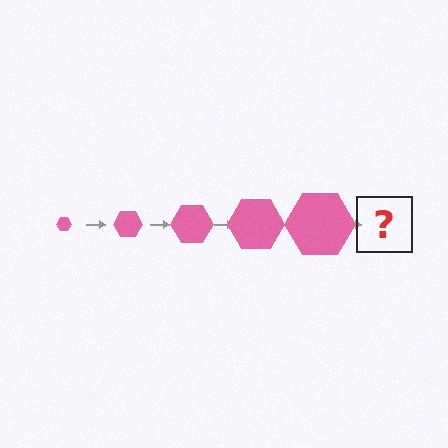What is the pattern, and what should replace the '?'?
The pattern is that the hexagon gets progressively larger each step. The '?' should be a pink hexagon, larger than the previous one.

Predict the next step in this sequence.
The next step is a pink hexagon, larger than the previous one.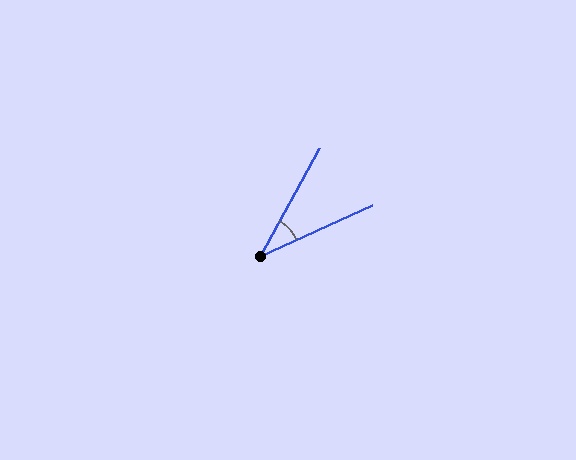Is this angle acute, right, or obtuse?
It is acute.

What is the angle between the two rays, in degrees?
Approximately 37 degrees.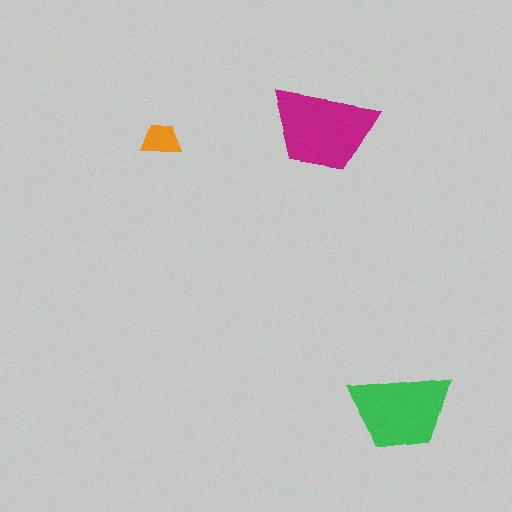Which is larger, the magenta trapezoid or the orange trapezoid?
The magenta one.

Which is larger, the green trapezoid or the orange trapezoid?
The green one.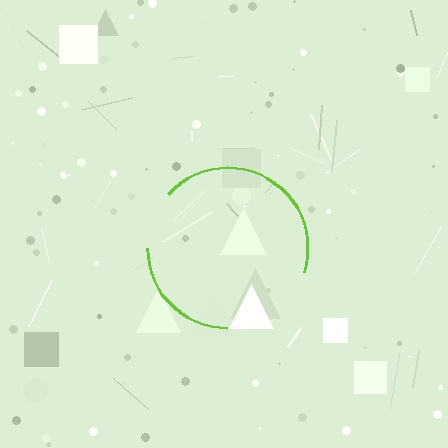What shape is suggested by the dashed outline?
The dashed outline suggests a circle.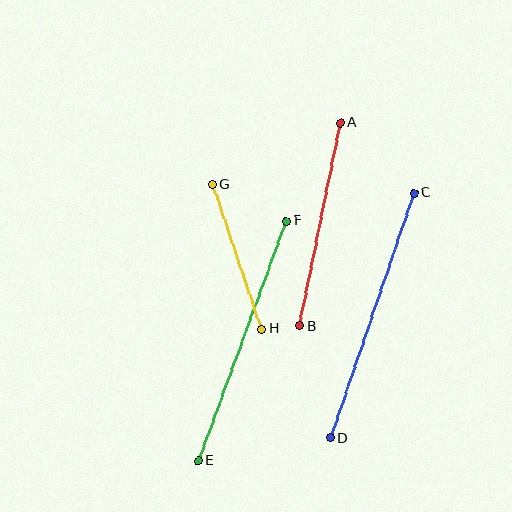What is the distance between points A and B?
The distance is approximately 208 pixels.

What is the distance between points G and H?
The distance is approximately 152 pixels.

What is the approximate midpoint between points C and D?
The midpoint is at approximately (372, 315) pixels.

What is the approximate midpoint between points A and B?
The midpoint is at approximately (320, 224) pixels.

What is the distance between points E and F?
The distance is approximately 255 pixels.